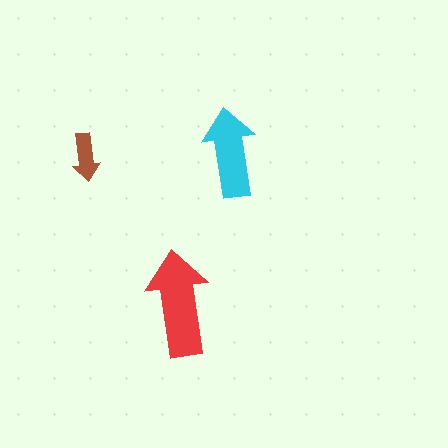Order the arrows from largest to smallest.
the red one, the cyan one, the brown one.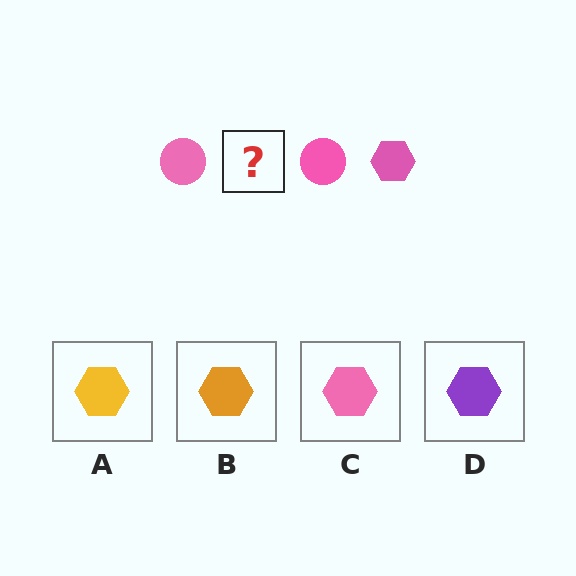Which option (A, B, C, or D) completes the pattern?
C.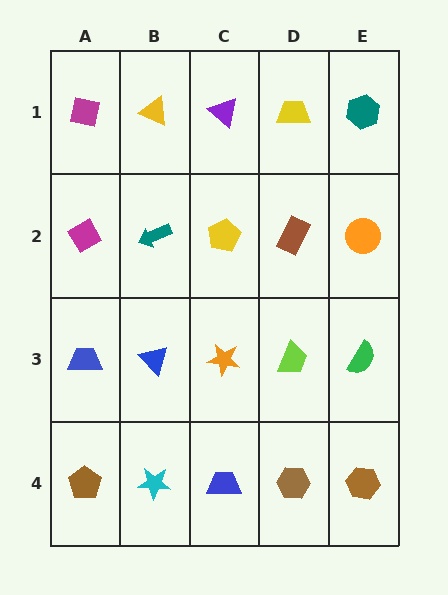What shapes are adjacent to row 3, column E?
An orange circle (row 2, column E), a brown hexagon (row 4, column E), a lime trapezoid (row 3, column D).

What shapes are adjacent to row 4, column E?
A green semicircle (row 3, column E), a brown hexagon (row 4, column D).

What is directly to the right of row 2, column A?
A teal arrow.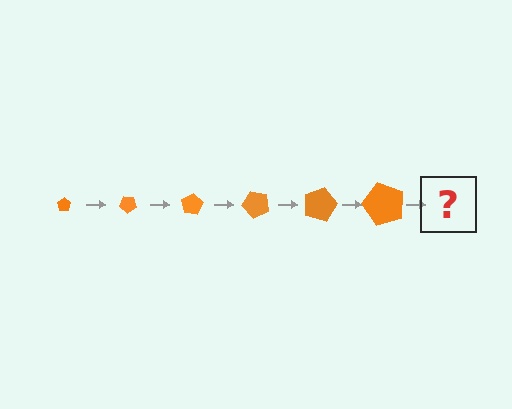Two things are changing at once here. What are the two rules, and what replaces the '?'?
The two rules are that the pentagon grows larger each step and it rotates 40 degrees each step. The '?' should be a pentagon, larger than the previous one and rotated 240 degrees from the start.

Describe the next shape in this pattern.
It should be a pentagon, larger than the previous one and rotated 240 degrees from the start.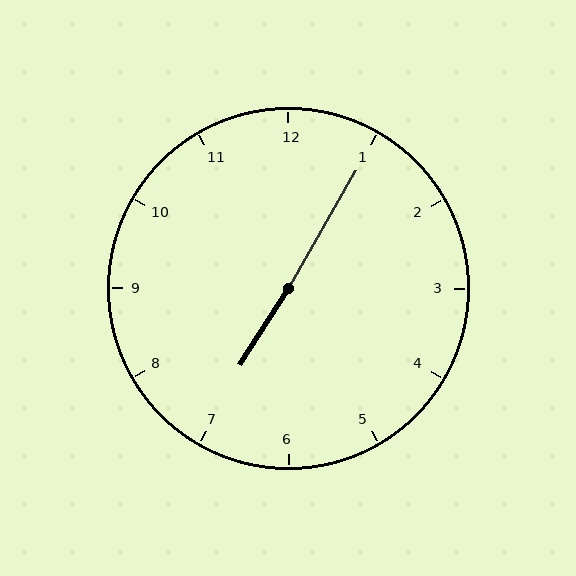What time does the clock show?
7:05.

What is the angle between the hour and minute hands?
Approximately 178 degrees.